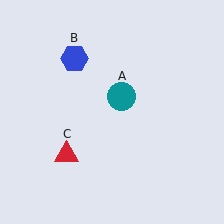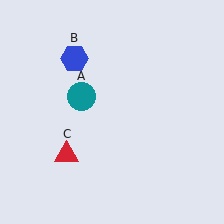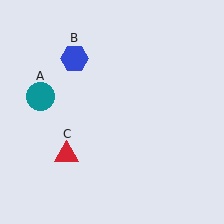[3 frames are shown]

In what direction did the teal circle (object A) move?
The teal circle (object A) moved left.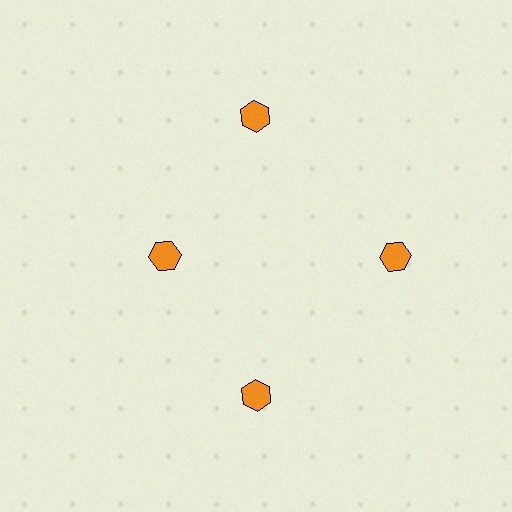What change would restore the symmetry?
The symmetry would be restored by moving it outward, back onto the ring so that all 4 hexagons sit at equal angles and equal distance from the center.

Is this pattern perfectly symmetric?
No. The 4 orange hexagons are arranged in a ring, but one element near the 9 o'clock position is pulled inward toward the center, breaking the 4-fold rotational symmetry.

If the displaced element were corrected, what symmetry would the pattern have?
It would have 4-fold rotational symmetry — the pattern would map onto itself every 90 degrees.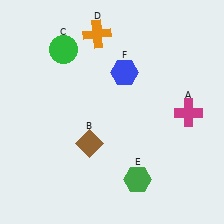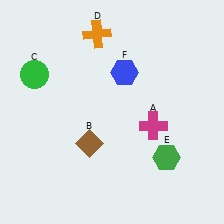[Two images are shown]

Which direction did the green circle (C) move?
The green circle (C) moved left.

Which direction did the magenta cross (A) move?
The magenta cross (A) moved left.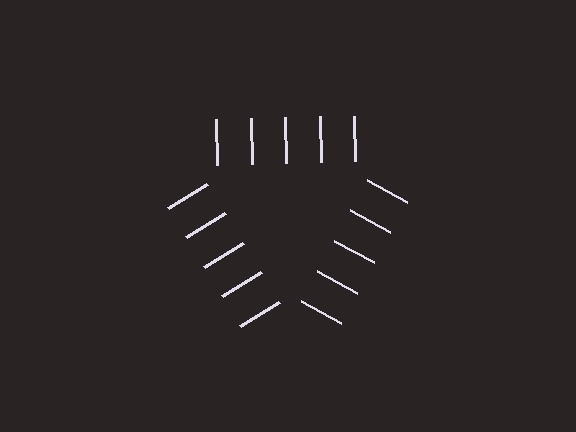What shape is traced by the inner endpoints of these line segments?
An illusory triangle — the line segments terminate on its edges but no continuous stroke is drawn.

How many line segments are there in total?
15 — 5 along each of the 3 edges.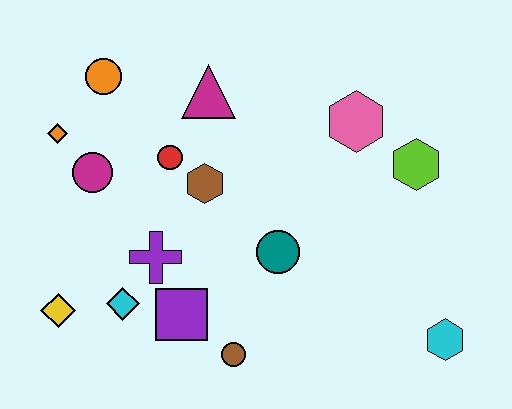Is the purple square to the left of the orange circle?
No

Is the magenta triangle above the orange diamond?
Yes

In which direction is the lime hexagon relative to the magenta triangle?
The lime hexagon is to the right of the magenta triangle.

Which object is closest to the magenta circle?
The orange diamond is closest to the magenta circle.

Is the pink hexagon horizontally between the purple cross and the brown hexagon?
No